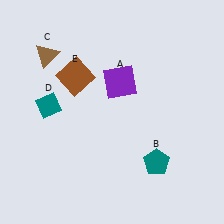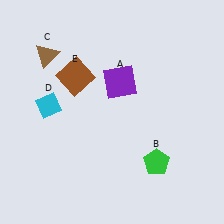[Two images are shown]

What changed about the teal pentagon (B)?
In Image 1, B is teal. In Image 2, it changed to green.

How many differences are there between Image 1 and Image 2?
There are 2 differences between the two images.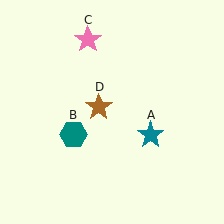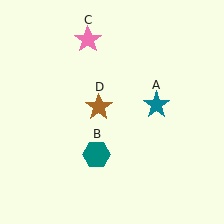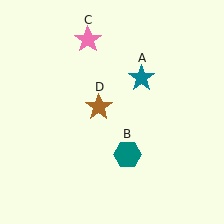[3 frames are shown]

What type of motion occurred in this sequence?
The teal star (object A), teal hexagon (object B) rotated counterclockwise around the center of the scene.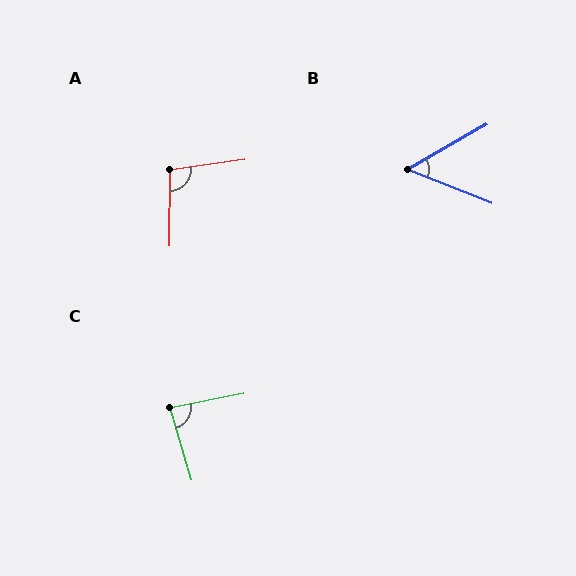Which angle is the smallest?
B, at approximately 51 degrees.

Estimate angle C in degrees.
Approximately 84 degrees.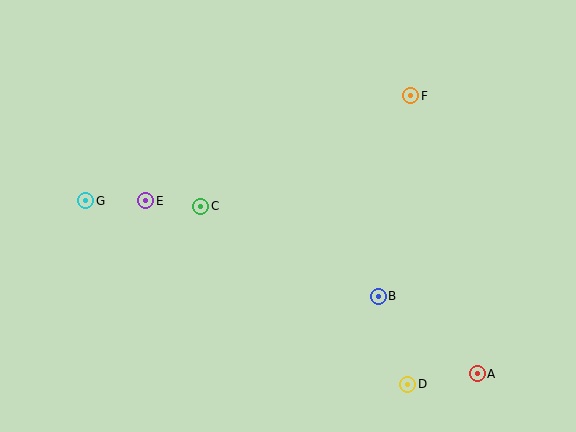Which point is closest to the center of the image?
Point C at (201, 206) is closest to the center.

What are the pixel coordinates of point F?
Point F is at (411, 96).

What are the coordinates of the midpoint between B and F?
The midpoint between B and F is at (395, 196).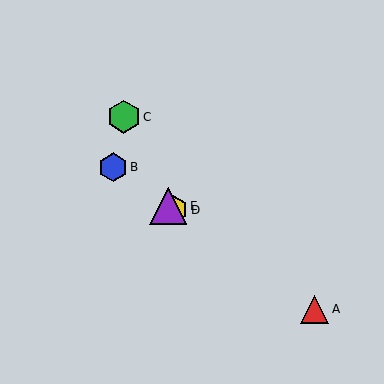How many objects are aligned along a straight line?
4 objects (A, B, D, E) are aligned along a straight line.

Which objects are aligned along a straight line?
Objects A, B, D, E are aligned along a straight line.